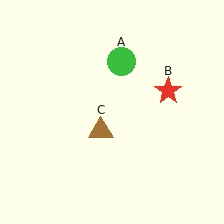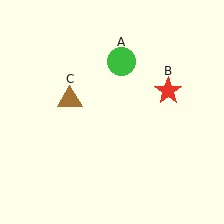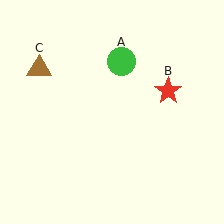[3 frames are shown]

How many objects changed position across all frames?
1 object changed position: brown triangle (object C).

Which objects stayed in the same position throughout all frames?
Green circle (object A) and red star (object B) remained stationary.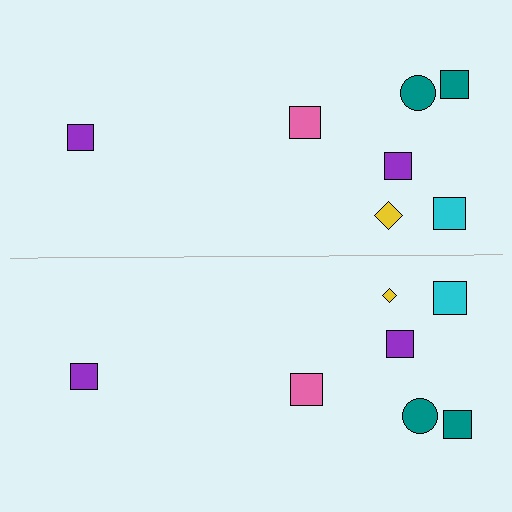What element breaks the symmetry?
The yellow diamond on the bottom side has a different size than its mirror counterpart.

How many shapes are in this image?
There are 14 shapes in this image.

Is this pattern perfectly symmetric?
No, the pattern is not perfectly symmetric. The yellow diamond on the bottom side has a different size than its mirror counterpart.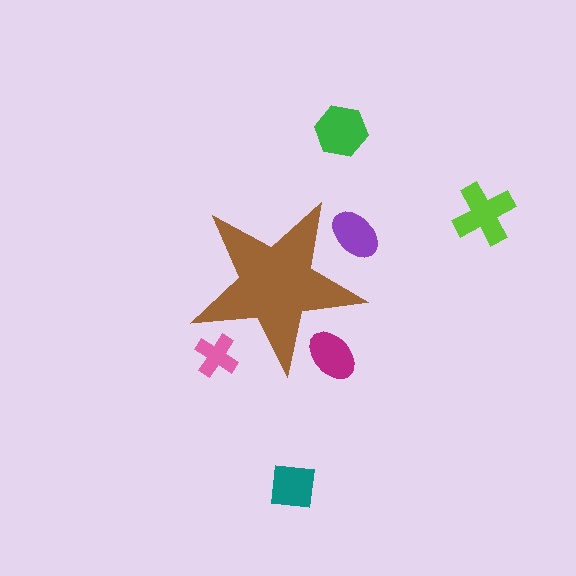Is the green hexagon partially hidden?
No, the green hexagon is fully visible.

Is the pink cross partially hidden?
Yes, the pink cross is partially hidden behind the brown star.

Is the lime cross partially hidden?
No, the lime cross is fully visible.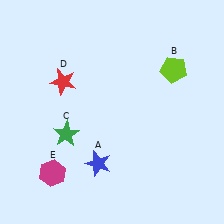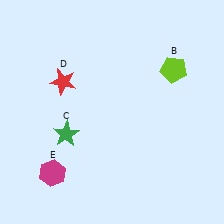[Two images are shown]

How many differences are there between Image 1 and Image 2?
There is 1 difference between the two images.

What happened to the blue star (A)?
The blue star (A) was removed in Image 2. It was in the bottom-left area of Image 1.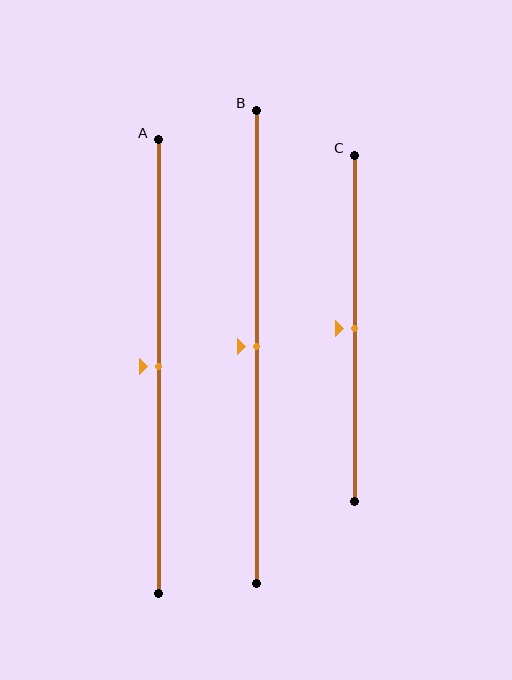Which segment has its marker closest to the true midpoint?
Segment A has its marker closest to the true midpoint.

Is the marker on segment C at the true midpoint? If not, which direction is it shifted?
Yes, the marker on segment C is at the true midpoint.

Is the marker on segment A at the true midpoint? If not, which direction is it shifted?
Yes, the marker on segment A is at the true midpoint.